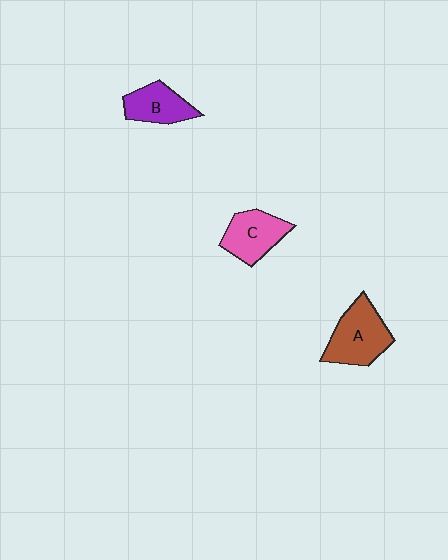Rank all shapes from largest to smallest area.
From largest to smallest: A (brown), C (pink), B (purple).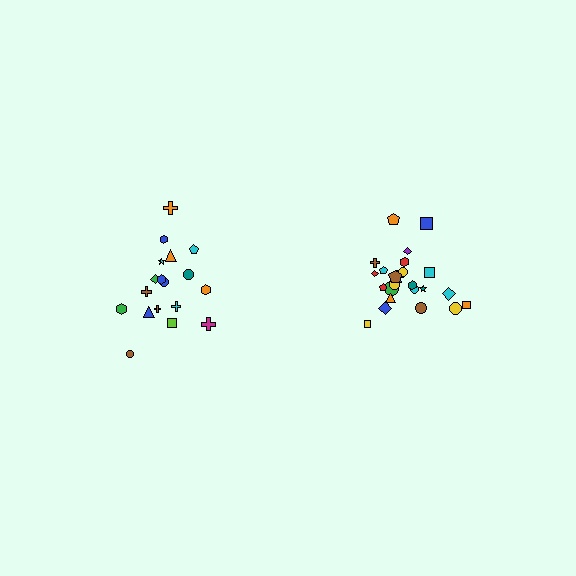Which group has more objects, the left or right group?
The right group.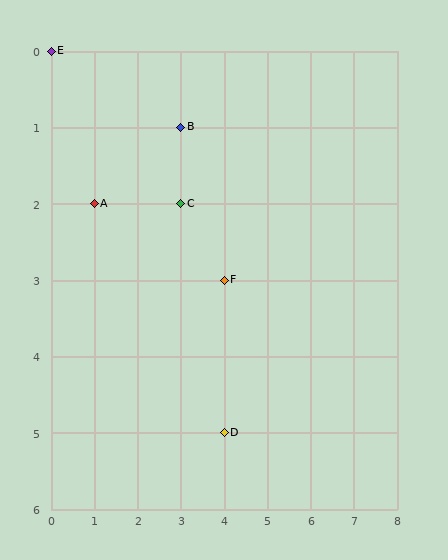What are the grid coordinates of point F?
Point F is at grid coordinates (4, 3).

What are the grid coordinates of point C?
Point C is at grid coordinates (3, 2).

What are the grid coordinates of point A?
Point A is at grid coordinates (1, 2).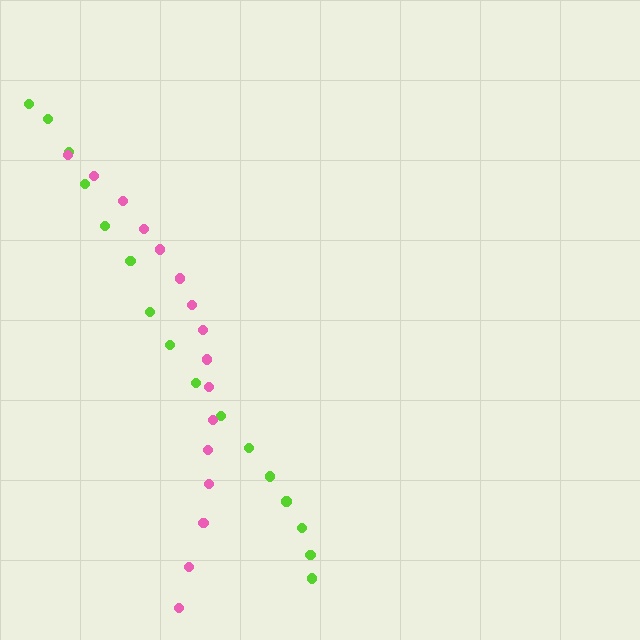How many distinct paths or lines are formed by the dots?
There are 2 distinct paths.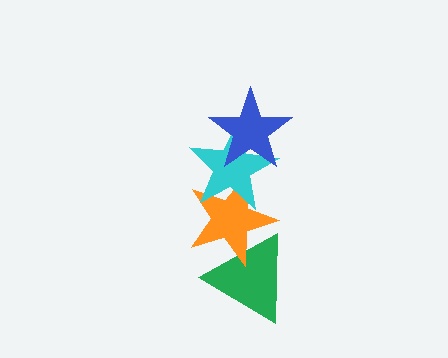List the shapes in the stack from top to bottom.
From top to bottom: the blue star, the cyan star, the orange star, the green triangle.